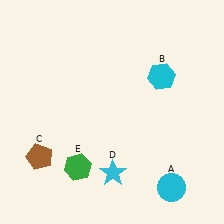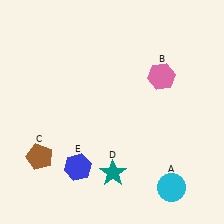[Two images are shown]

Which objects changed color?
B changed from cyan to pink. D changed from cyan to teal. E changed from green to blue.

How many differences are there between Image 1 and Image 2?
There are 3 differences between the two images.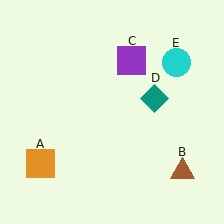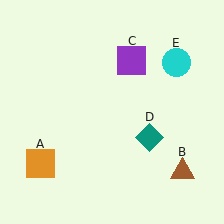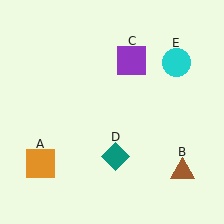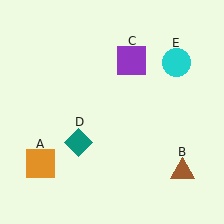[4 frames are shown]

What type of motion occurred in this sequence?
The teal diamond (object D) rotated clockwise around the center of the scene.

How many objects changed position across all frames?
1 object changed position: teal diamond (object D).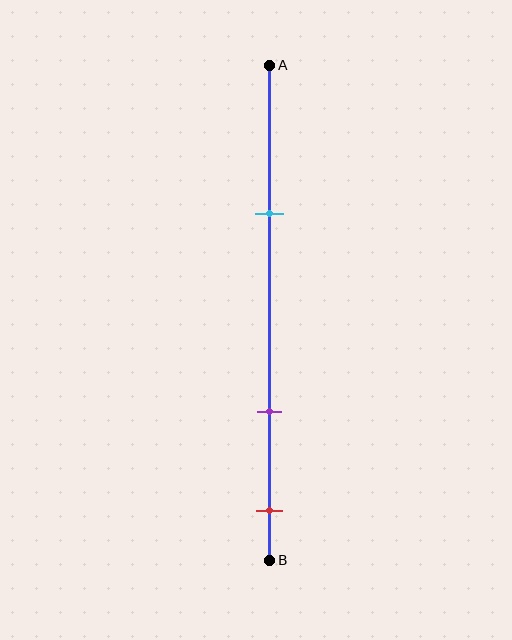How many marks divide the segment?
There are 3 marks dividing the segment.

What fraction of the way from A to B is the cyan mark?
The cyan mark is approximately 30% (0.3) of the way from A to B.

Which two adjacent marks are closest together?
The purple and red marks are the closest adjacent pair.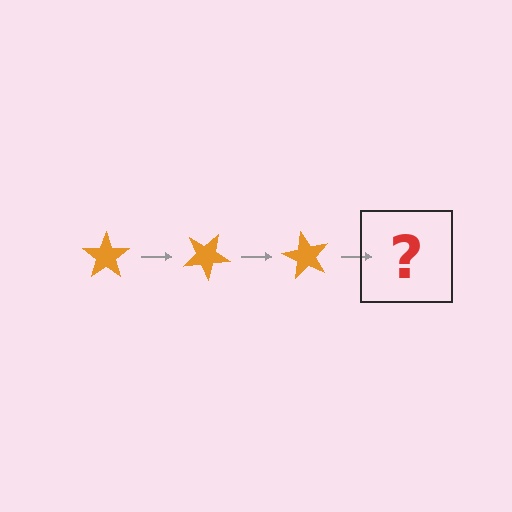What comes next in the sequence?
The next element should be an orange star rotated 90 degrees.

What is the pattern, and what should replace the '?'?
The pattern is that the star rotates 30 degrees each step. The '?' should be an orange star rotated 90 degrees.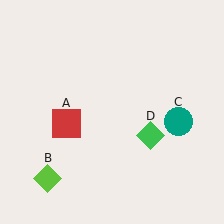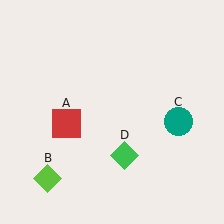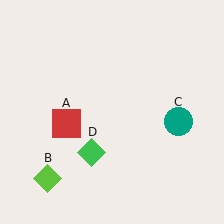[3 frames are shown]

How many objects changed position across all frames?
1 object changed position: green diamond (object D).